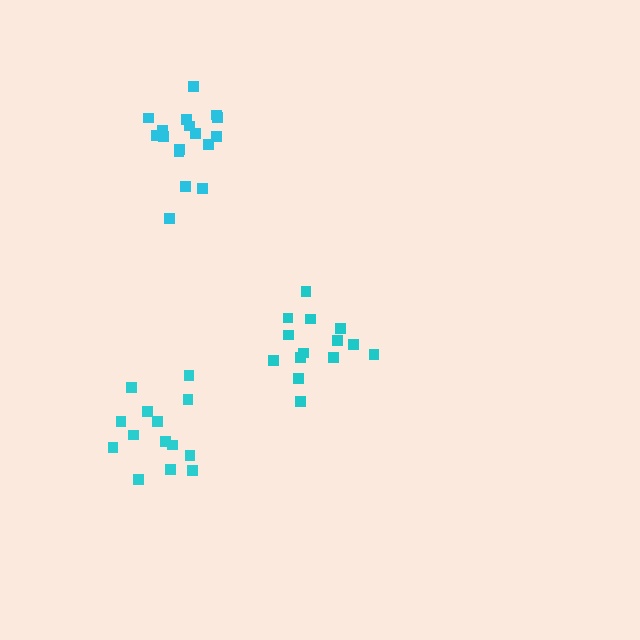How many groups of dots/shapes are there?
There are 3 groups.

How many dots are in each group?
Group 1: 17 dots, Group 2: 14 dots, Group 3: 14 dots (45 total).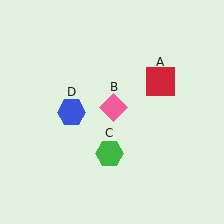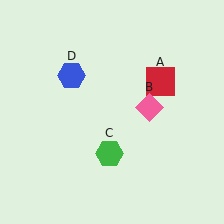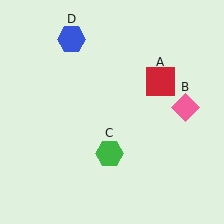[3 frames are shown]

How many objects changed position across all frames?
2 objects changed position: pink diamond (object B), blue hexagon (object D).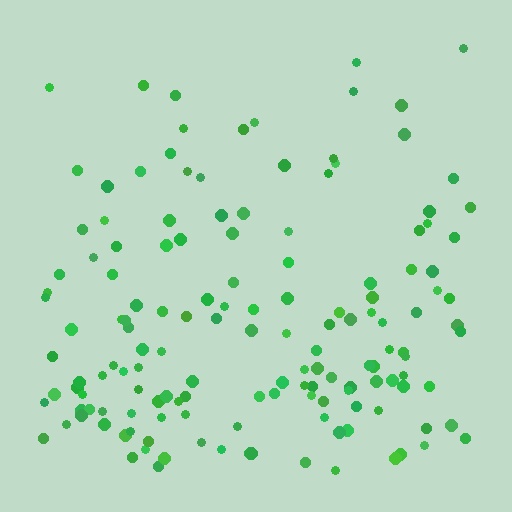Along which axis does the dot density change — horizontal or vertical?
Vertical.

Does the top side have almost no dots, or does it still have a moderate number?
Still a moderate number, just noticeably fewer than the bottom.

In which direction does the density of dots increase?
From top to bottom, with the bottom side densest.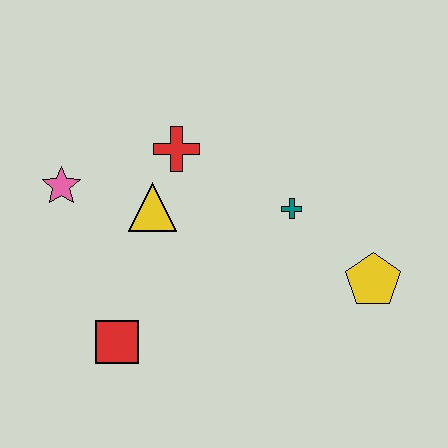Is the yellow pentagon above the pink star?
No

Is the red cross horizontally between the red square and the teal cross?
Yes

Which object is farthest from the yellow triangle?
The yellow pentagon is farthest from the yellow triangle.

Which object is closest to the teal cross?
The yellow pentagon is closest to the teal cross.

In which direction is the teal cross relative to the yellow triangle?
The teal cross is to the right of the yellow triangle.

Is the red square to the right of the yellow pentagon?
No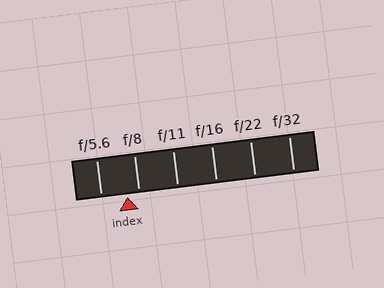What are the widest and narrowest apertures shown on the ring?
The widest aperture shown is f/5.6 and the narrowest is f/32.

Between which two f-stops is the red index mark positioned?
The index mark is between f/5.6 and f/8.